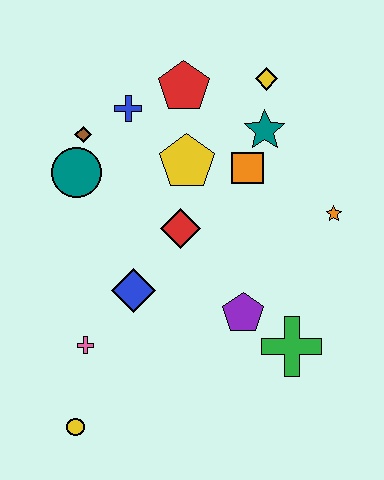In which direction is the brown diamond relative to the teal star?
The brown diamond is to the left of the teal star.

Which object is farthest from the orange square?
The yellow circle is farthest from the orange square.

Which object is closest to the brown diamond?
The teal circle is closest to the brown diamond.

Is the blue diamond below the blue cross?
Yes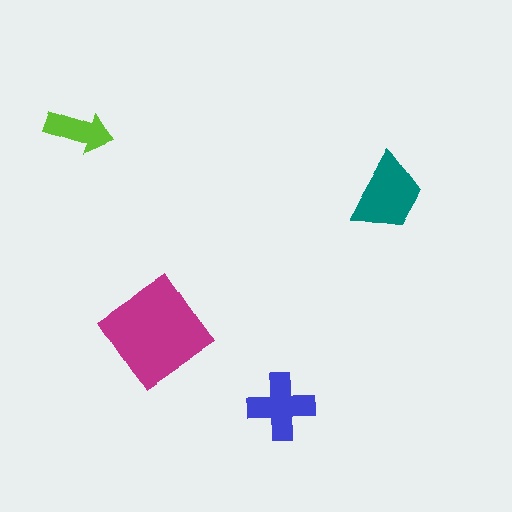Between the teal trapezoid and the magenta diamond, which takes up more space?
The magenta diamond.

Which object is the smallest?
The lime arrow.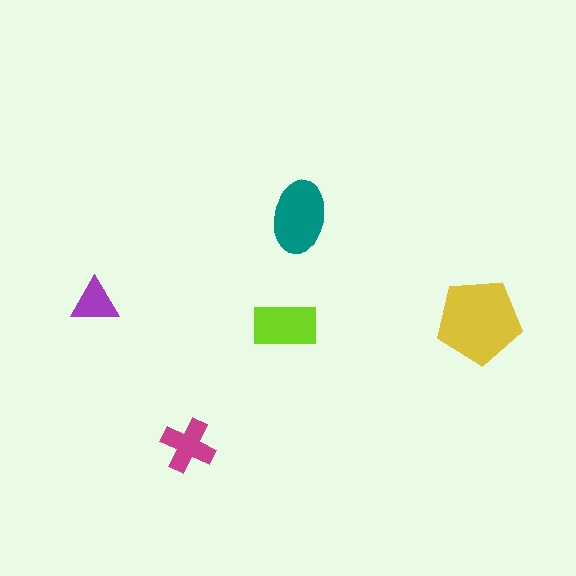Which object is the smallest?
The purple triangle.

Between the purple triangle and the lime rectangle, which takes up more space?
The lime rectangle.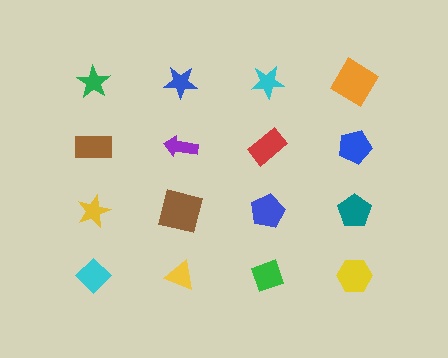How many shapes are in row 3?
4 shapes.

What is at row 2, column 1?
A brown rectangle.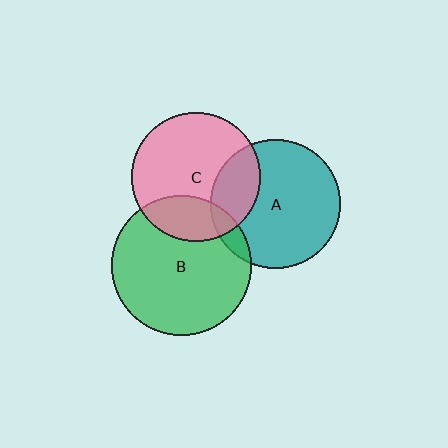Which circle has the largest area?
Circle B (green).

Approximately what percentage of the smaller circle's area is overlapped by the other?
Approximately 10%.